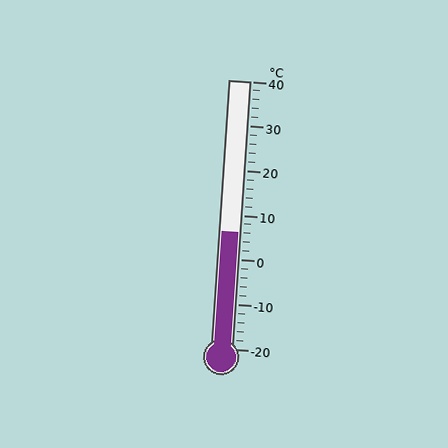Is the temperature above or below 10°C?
The temperature is below 10°C.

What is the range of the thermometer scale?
The thermometer scale ranges from -20°C to 40°C.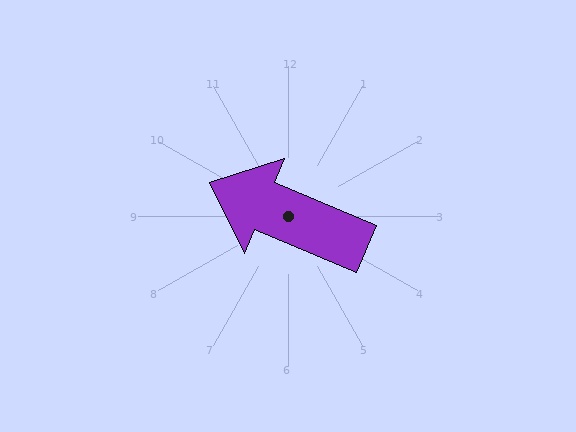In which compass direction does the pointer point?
Northwest.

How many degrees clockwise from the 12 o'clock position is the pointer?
Approximately 293 degrees.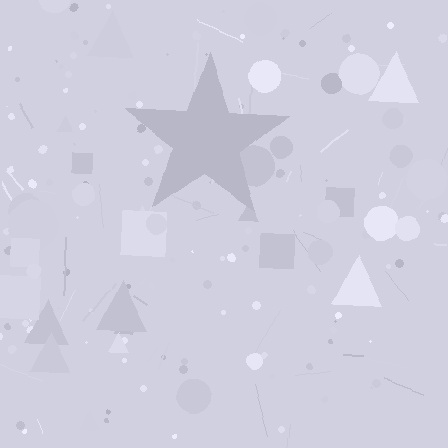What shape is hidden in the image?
A star is hidden in the image.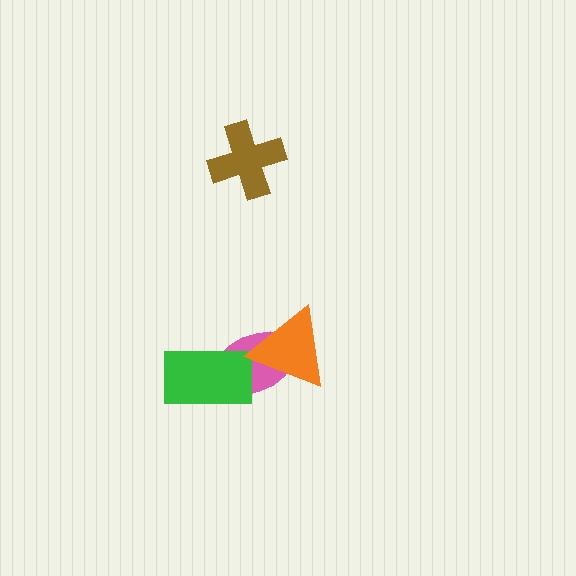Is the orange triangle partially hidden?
No, no other shape covers it.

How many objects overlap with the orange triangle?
1 object overlaps with the orange triangle.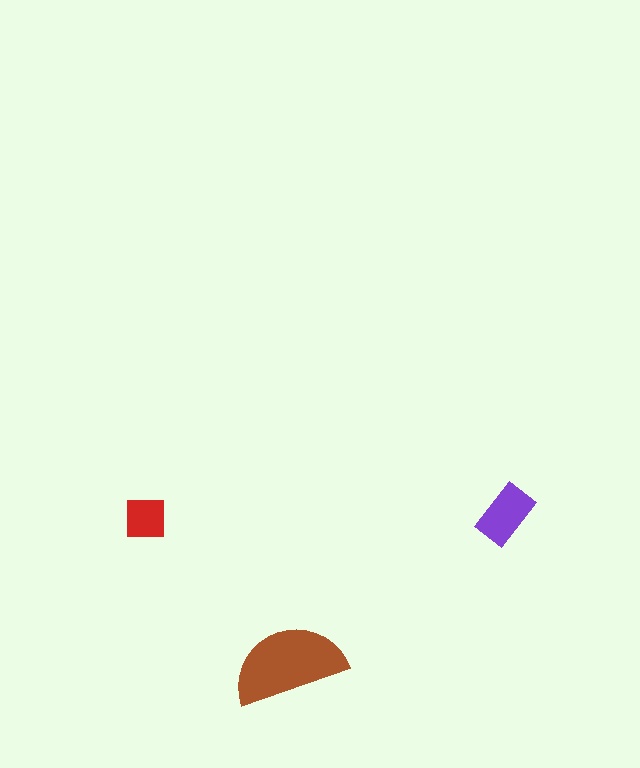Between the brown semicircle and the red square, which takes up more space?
The brown semicircle.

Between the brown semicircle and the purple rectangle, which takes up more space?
The brown semicircle.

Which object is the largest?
The brown semicircle.